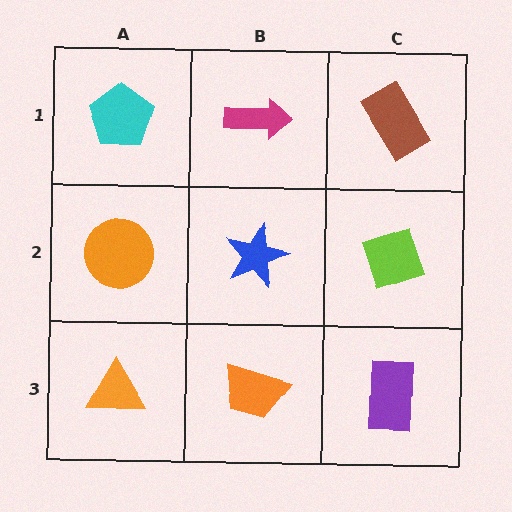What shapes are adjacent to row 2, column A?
A cyan pentagon (row 1, column A), an orange triangle (row 3, column A), a blue star (row 2, column B).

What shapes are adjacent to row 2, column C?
A brown rectangle (row 1, column C), a purple rectangle (row 3, column C), a blue star (row 2, column B).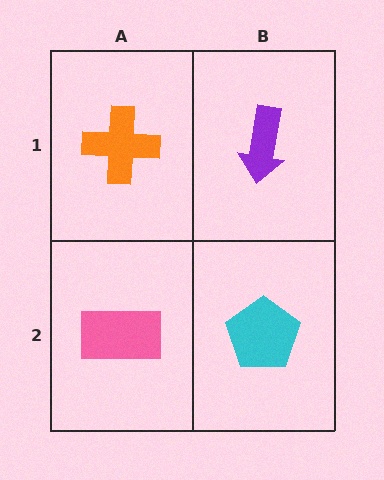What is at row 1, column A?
An orange cross.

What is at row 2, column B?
A cyan pentagon.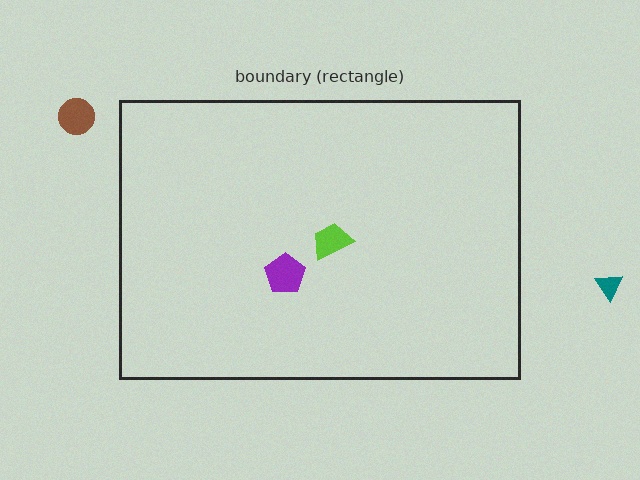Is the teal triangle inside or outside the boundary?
Outside.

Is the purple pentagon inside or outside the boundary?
Inside.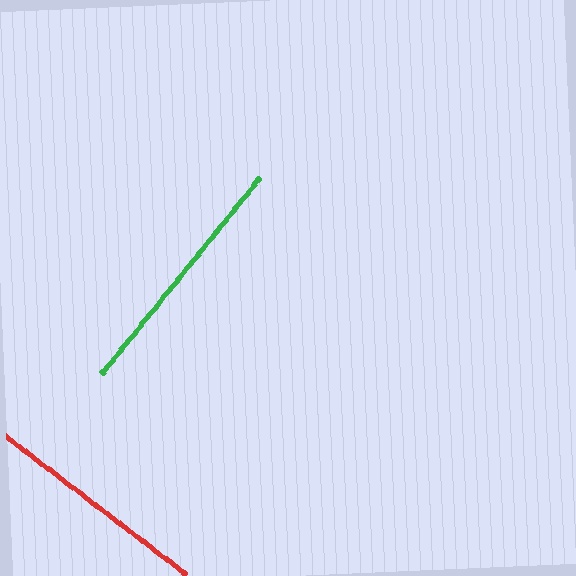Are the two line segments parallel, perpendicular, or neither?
Perpendicular — they meet at approximately 88°.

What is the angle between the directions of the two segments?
Approximately 88 degrees.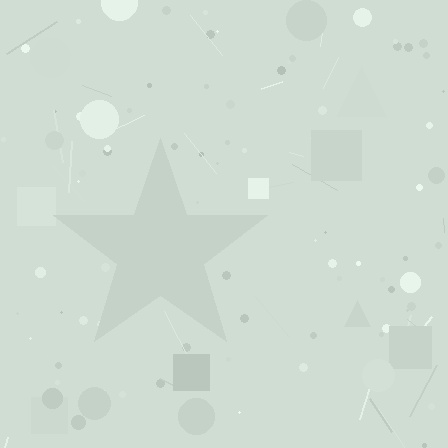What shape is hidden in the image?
A star is hidden in the image.